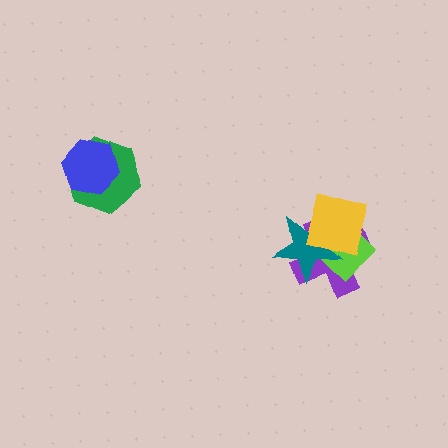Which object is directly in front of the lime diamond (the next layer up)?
The teal star is directly in front of the lime diamond.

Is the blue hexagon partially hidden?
No, no other shape covers it.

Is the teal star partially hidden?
Yes, it is partially covered by another shape.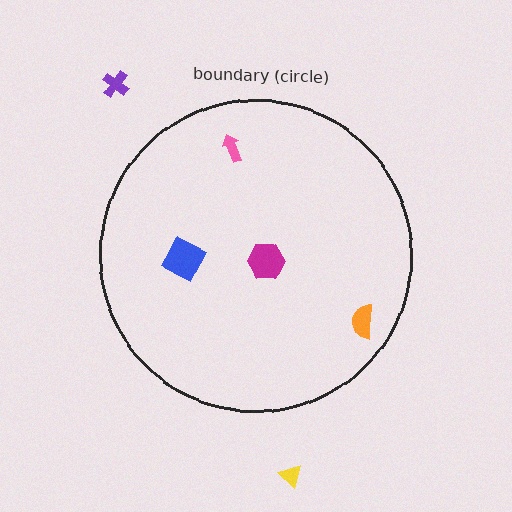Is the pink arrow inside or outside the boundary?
Inside.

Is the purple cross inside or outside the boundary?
Outside.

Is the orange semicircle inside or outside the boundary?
Inside.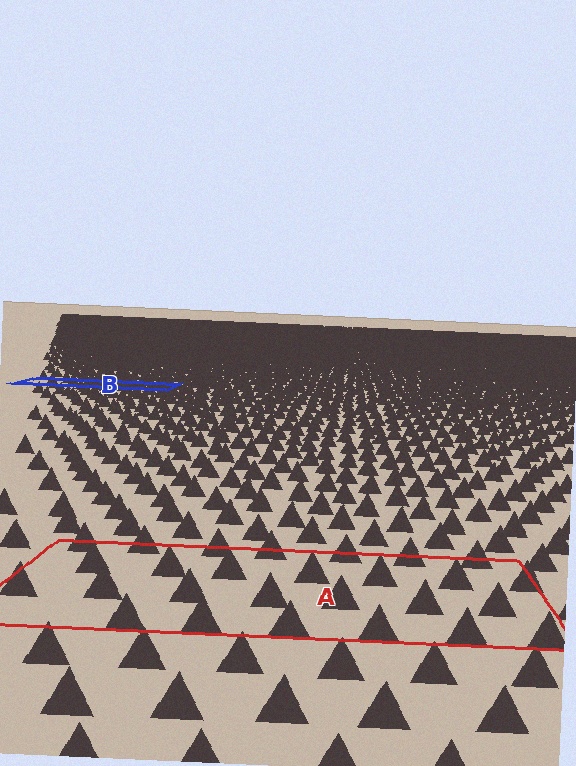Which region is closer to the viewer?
Region A is closer. The texture elements there are larger and more spread out.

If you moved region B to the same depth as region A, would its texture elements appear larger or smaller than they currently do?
They would appear larger. At a closer depth, the same texture elements are projected at a bigger on-screen size.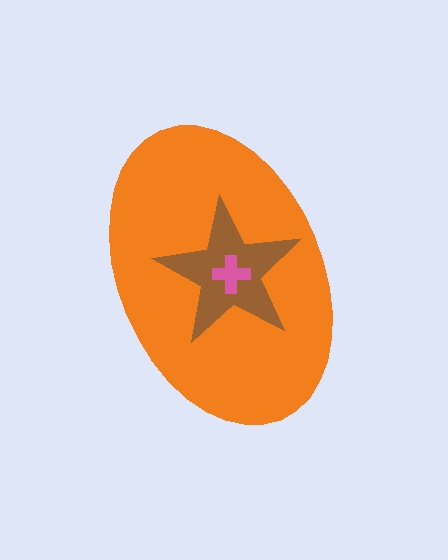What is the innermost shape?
The pink cross.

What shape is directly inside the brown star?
The pink cross.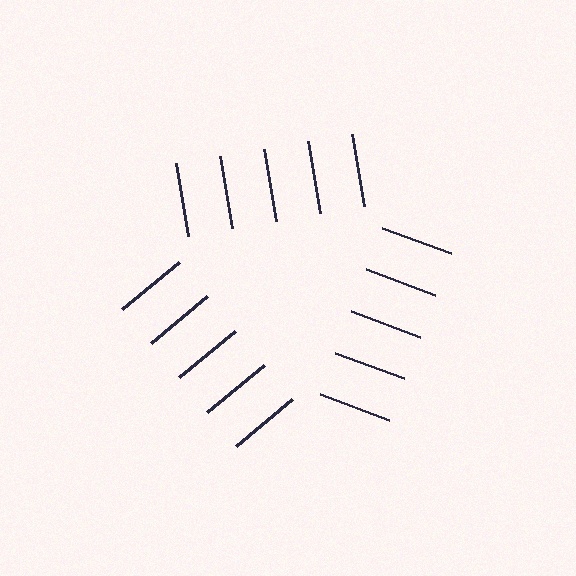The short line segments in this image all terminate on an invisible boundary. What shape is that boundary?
An illusory triangle — the line segments terminate on its edges but no continuous stroke is drawn.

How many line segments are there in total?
15 — 5 along each of the 3 edges.